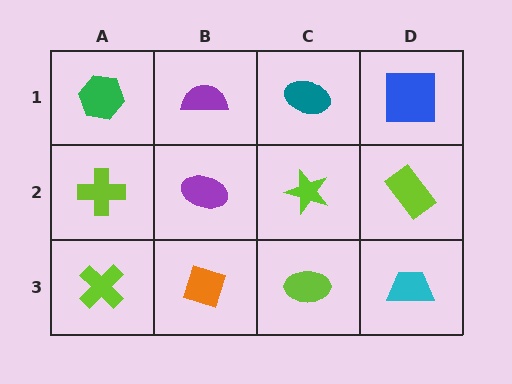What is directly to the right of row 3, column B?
A lime ellipse.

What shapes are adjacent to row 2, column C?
A teal ellipse (row 1, column C), a lime ellipse (row 3, column C), a purple ellipse (row 2, column B), a lime rectangle (row 2, column D).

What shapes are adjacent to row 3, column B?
A purple ellipse (row 2, column B), a lime cross (row 3, column A), a lime ellipse (row 3, column C).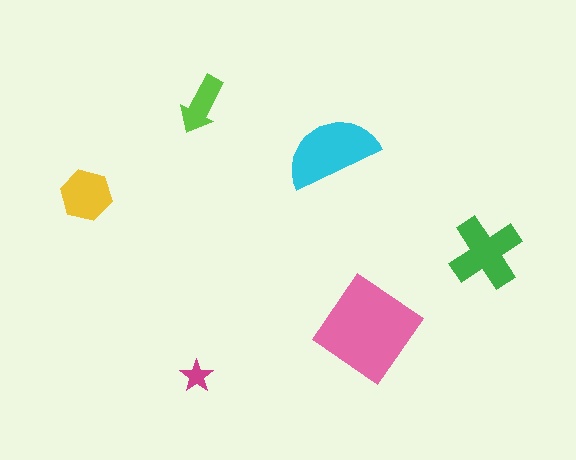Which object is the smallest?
The magenta star.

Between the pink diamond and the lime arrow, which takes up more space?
The pink diamond.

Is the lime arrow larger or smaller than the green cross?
Smaller.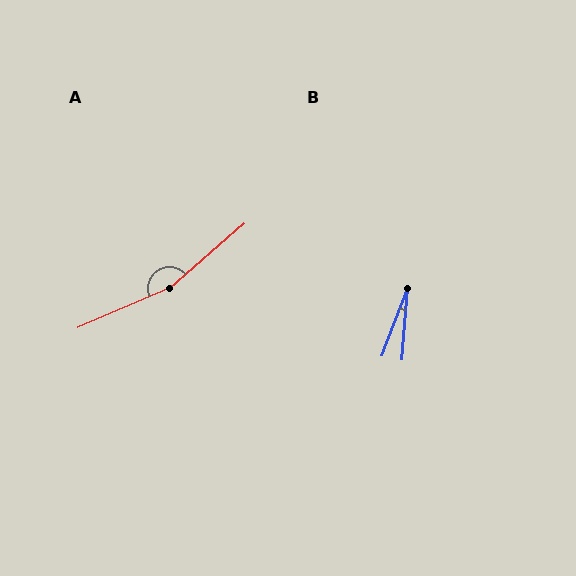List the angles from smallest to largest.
B (16°), A (162°).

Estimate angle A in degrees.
Approximately 162 degrees.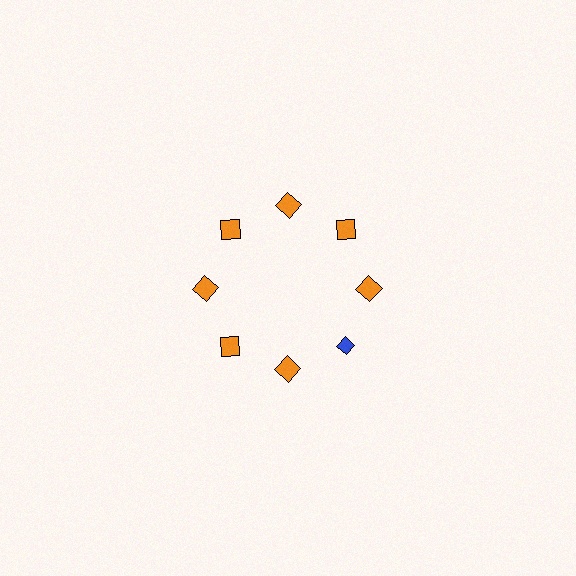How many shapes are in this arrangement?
There are 8 shapes arranged in a ring pattern.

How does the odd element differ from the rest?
It differs in both color (blue instead of orange) and shape (diamond instead of square).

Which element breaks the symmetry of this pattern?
The blue diamond at roughly the 4 o'clock position breaks the symmetry. All other shapes are orange squares.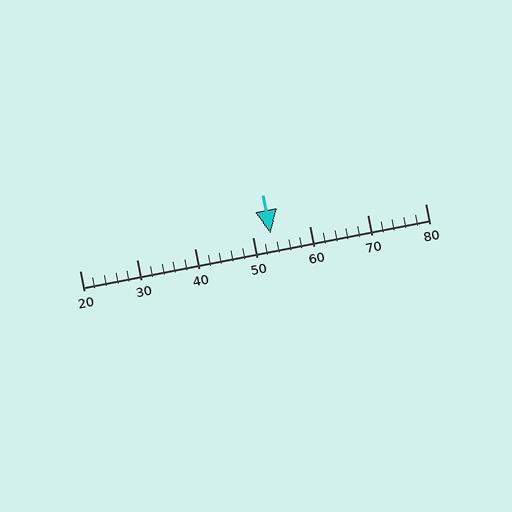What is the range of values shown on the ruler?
The ruler shows values from 20 to 80.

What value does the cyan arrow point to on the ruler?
The cyan arrow points to approximately 53.